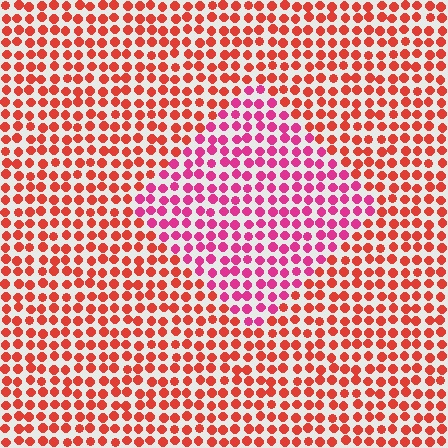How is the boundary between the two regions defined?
The boundary is defined purely by a slight shift in hue (about 37 degrees). Spacing, size, and orientation are identical on both sides.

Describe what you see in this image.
The image is filled with small red elements in a uniform arrangement. A diamond-shaped region is visible where the elements are tinted to a slightly different hue, forming a subtle color boundary.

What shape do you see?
I see a diamond.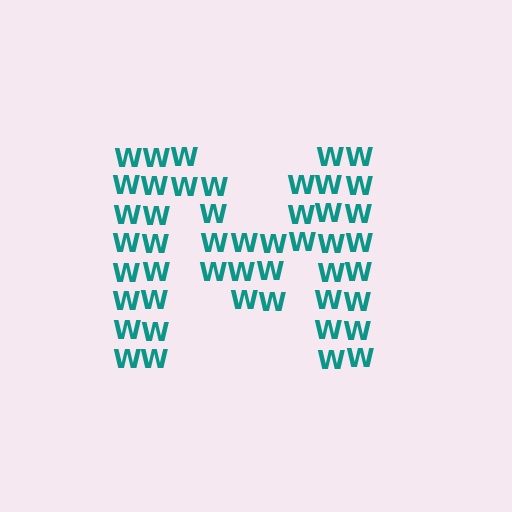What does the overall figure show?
The overall figure shows the letter M.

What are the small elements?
The small elements are letter W's.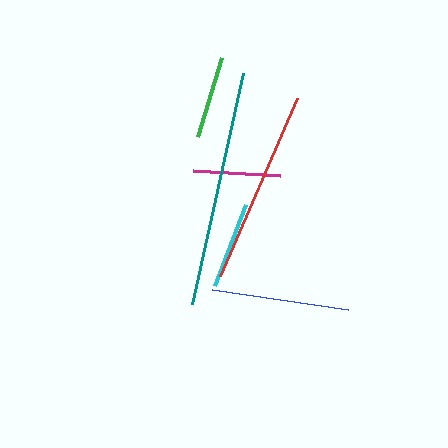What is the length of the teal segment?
The teal segment is approximately 237 pixels long.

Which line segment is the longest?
The teal line is the longest at approximately 237 pixels.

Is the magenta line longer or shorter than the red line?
The red line is longer than the magenta line.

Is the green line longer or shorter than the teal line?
The teal line is longer than the green line.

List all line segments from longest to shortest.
From longest to shortest: teal, red, blue, magenta, cyan, green.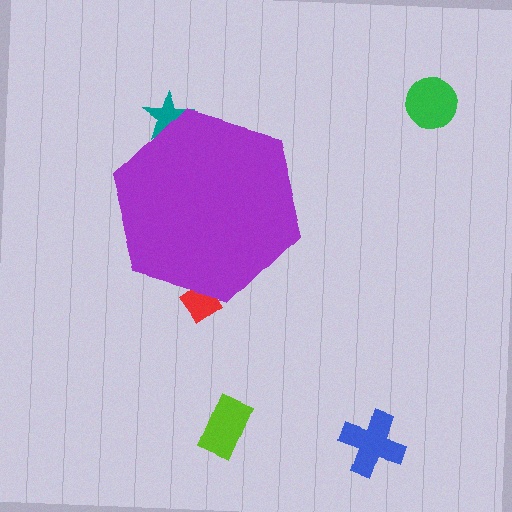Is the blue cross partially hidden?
No, the blue cross is fully visible.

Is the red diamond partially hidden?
Yes, the red diamond is partially hidden behind the purple hexagon.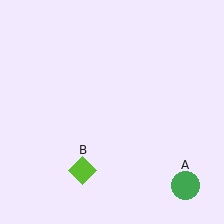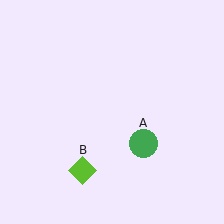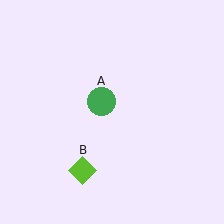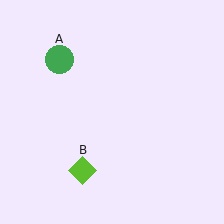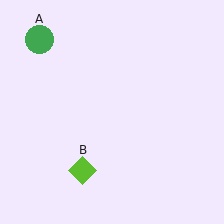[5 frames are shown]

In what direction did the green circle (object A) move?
The green circle (object A) moved up and to the left.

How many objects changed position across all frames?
1 object changed position: green circle (object A).